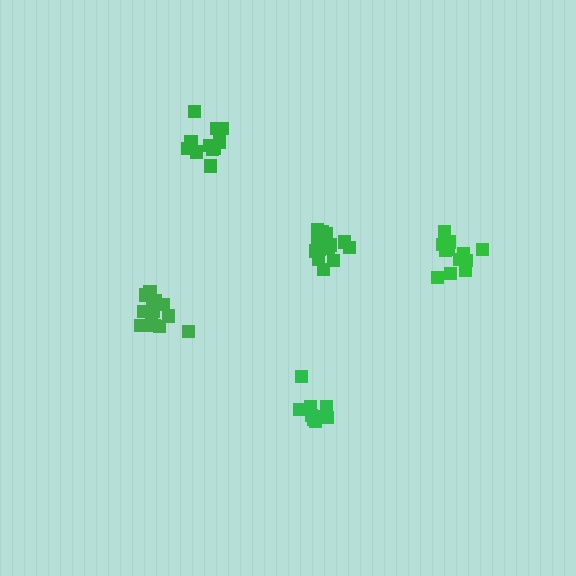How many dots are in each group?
Group 1: 13 dots, Group 2: 15 dots, Group 3: 9 dots, Group 4: 14 dots, Group 5: 12 dots (63 total).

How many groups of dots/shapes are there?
There are 5 groups.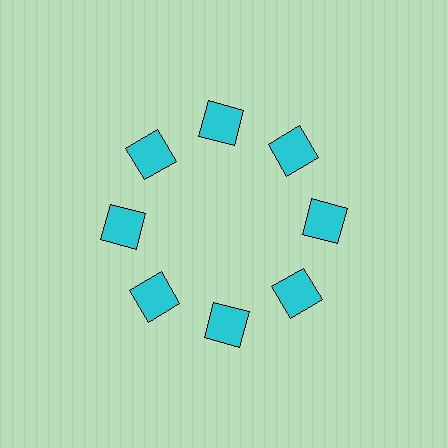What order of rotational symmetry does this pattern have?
This pattern has 8-fold rotational symmetry.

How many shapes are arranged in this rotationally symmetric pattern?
There are 8 shapes, arranged in 8 groups of 1.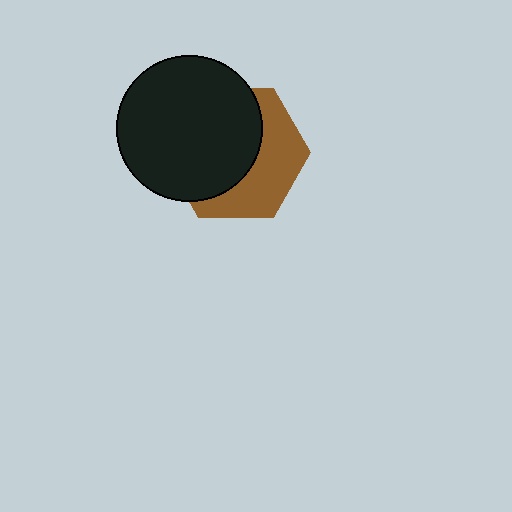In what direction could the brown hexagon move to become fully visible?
The brown hexagon could move toward the lower-right. That would shift it out from behind the black circle entirely.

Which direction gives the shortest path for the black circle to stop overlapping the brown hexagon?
Moving toward the upper-left gives the shortest separation.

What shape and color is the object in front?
The object in front is a black circle.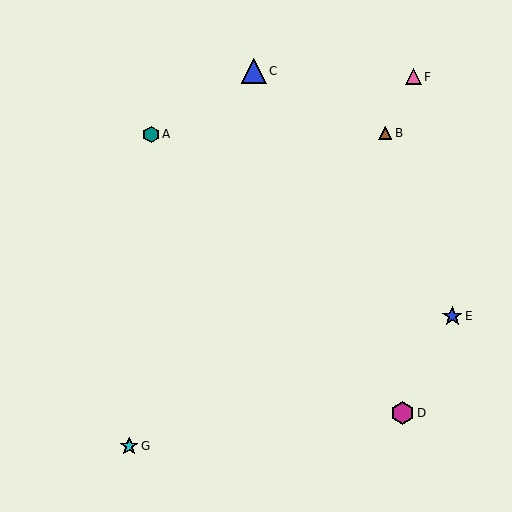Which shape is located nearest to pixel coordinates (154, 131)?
The teal hexagon (labeled A) at (151, 134) is nearest to that location.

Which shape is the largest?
The blue triangle (labeled C) is the largest.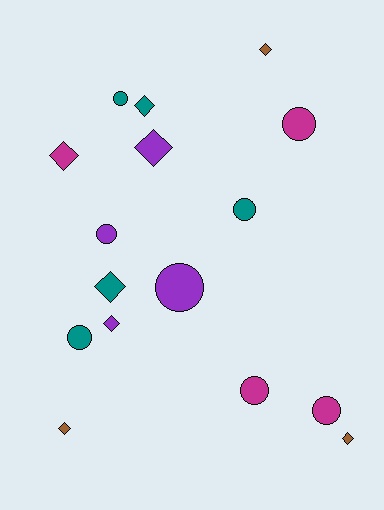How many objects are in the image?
There are 16 objects.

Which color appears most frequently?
Teal, with 5 objects.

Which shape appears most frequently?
Diamond, with 8 objects.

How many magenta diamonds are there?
There is 1 magenta diamond.